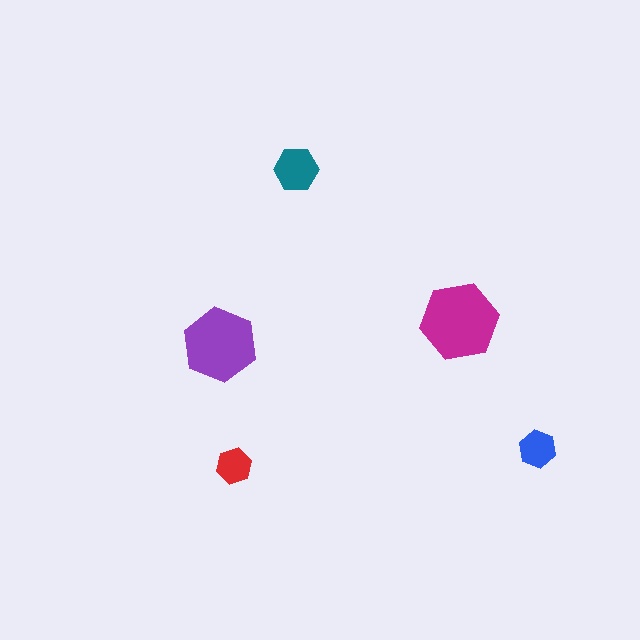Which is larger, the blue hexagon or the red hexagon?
The blue one.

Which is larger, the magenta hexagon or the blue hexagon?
The magenta one.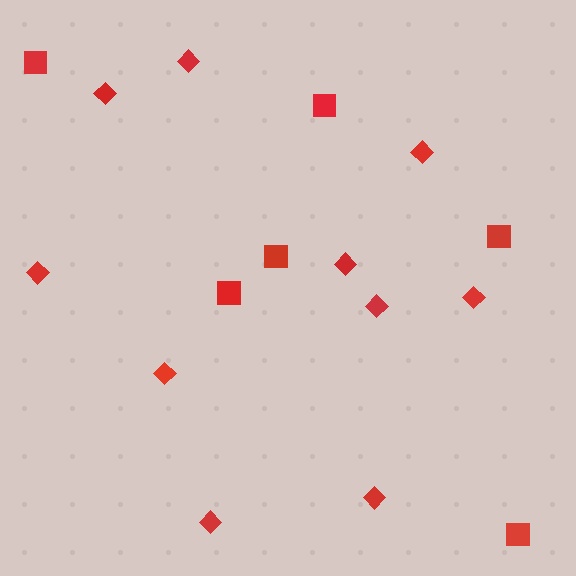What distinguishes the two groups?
There are 2 groups: one group of diamonds (10) and one group of squares (6).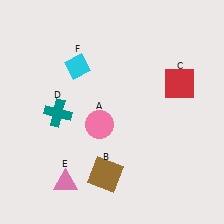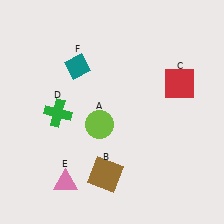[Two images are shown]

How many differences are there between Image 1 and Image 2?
There are 3 differences between the two images.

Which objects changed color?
A changed from pink to lime. D changed from teal to green. F changed from cyan to teal.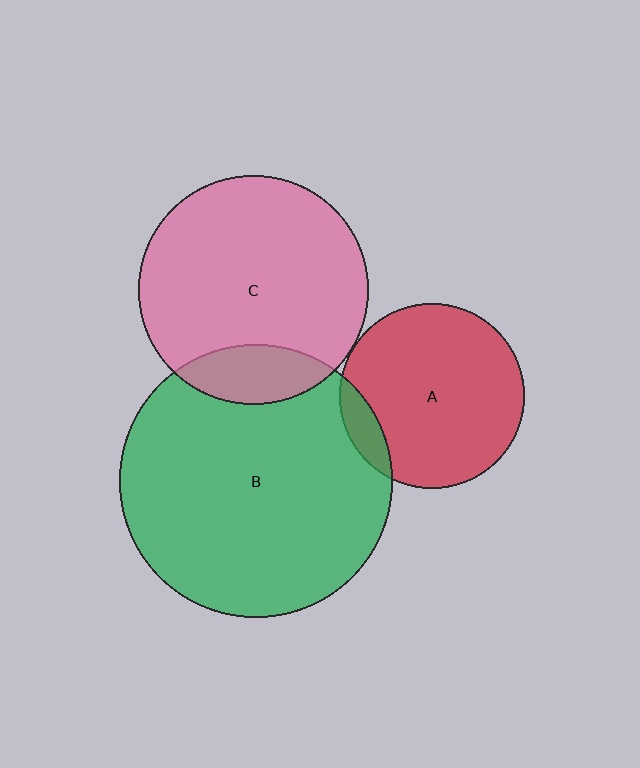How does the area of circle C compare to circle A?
Approximately 1.6 times.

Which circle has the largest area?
Circle B (green).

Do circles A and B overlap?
Yes.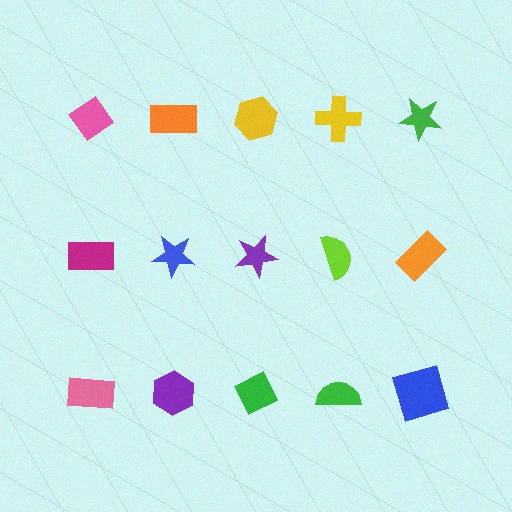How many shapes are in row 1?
5 shapes.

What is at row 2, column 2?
A blue star.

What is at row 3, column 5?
A blue square.